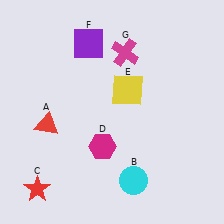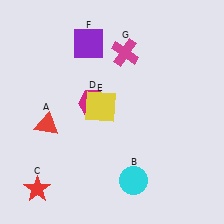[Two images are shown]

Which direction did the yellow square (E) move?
The yellow square (E) moved left.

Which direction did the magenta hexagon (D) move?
The magenta hexagon (D) moved up.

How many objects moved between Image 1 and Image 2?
2 objects moved between the two images.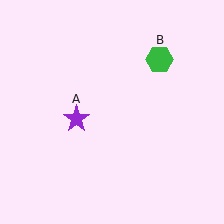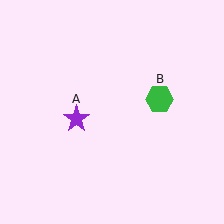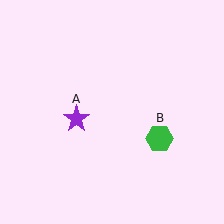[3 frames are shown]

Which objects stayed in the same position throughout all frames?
Purple star (object A) remained stationary.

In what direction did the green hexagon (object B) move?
The green hexagon (object B) moved down.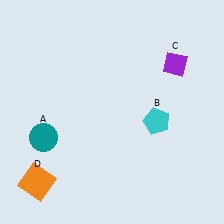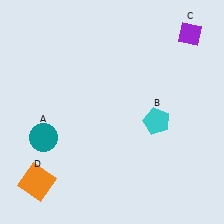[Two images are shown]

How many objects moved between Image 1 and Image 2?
1 object moved between the two images.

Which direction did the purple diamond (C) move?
The purple diamond (C) moved up.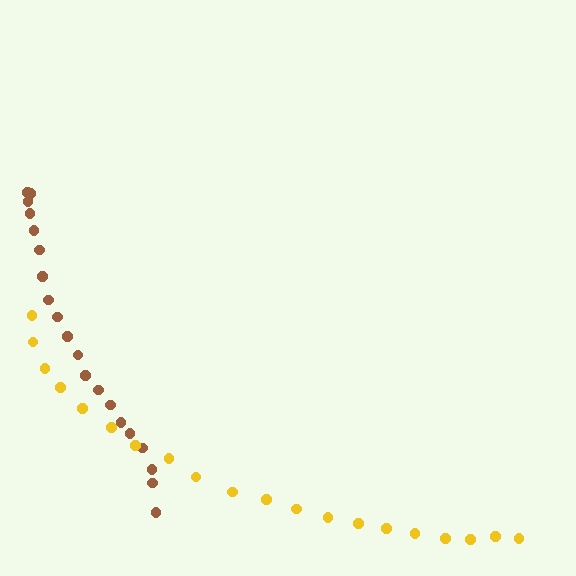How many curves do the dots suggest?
There are 2 distinct paths.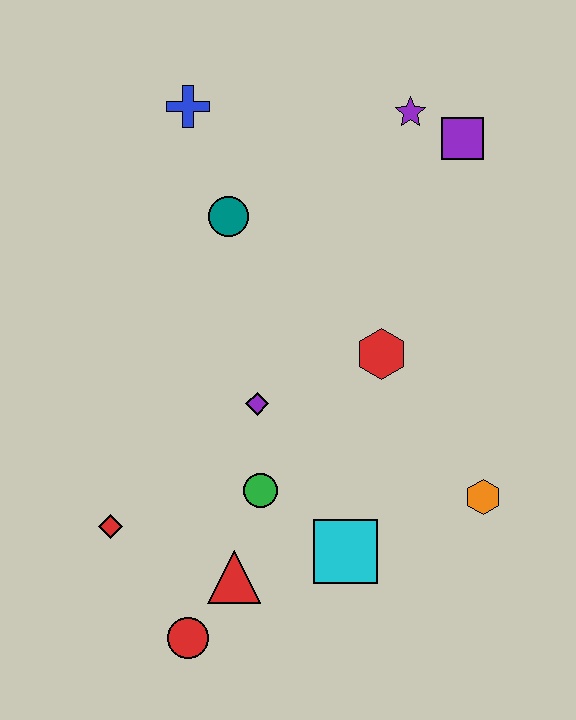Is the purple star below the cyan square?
No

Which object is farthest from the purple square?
The red circle is farthest from the purple square.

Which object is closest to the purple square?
The purple star is closest to the purple square.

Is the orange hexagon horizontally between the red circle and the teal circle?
No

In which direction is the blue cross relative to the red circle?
The blue cross is above the red circle.